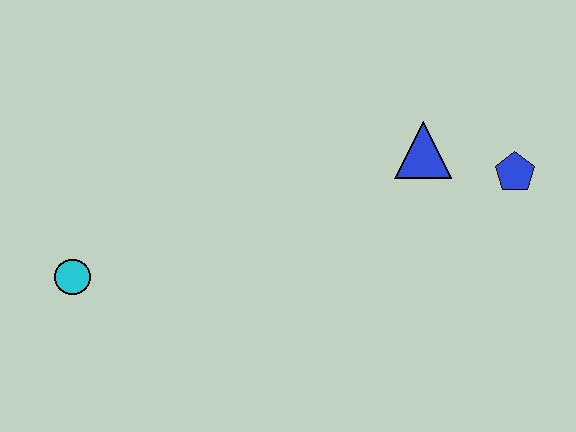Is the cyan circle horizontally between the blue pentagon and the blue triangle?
No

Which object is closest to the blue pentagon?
The blue triangle is closest to the blue pentagon.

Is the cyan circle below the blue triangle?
Yes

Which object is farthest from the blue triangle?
The cyan circle is farthest from the blue triangle.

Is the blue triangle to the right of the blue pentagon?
No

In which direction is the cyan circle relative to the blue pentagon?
The cyan circle is to the left of the blue pentagon.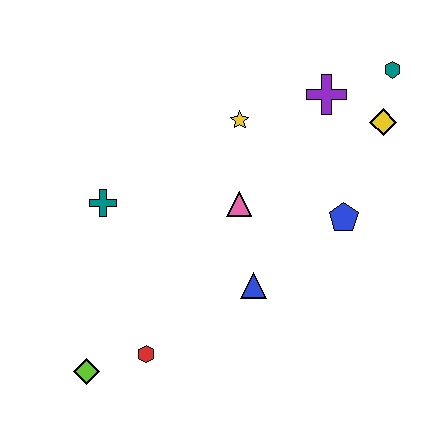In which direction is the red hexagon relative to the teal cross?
The red hexagon is below the teal cross.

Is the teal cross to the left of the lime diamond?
No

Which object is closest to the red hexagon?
The lime diamond is closest to the red hexagon.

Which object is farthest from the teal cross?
The teal hexagon is farthest from the teal cross.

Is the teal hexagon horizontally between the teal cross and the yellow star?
No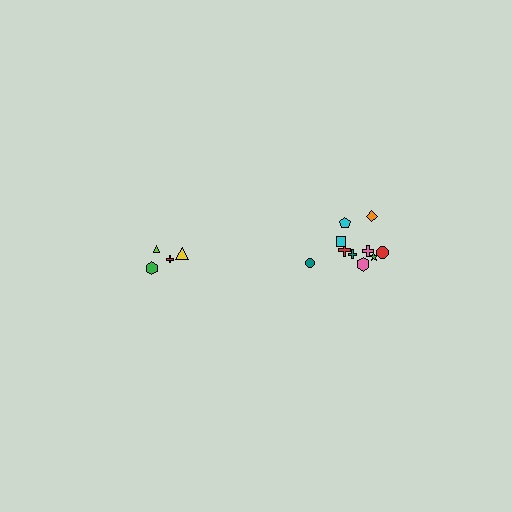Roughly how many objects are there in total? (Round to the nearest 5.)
Roughly 15 objects in total.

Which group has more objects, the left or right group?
The right group.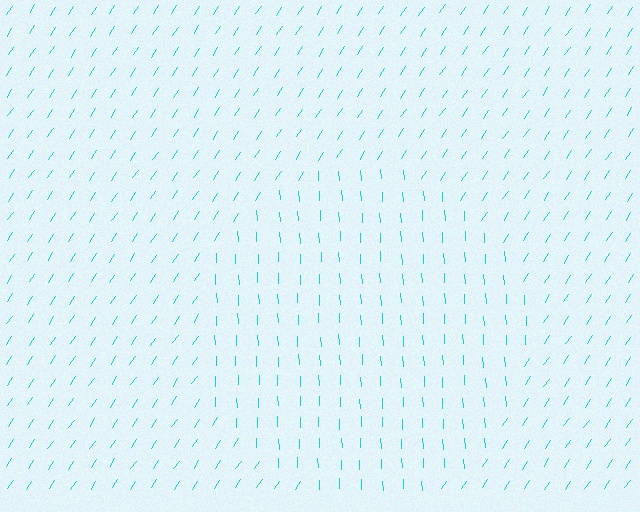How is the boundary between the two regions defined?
The boundary is defined purely by a change in line orientation (approximately 36 degrees difference). All lines are the same color and thickness.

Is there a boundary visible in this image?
Yes, there is a texture boundary formed by a change in line orientation.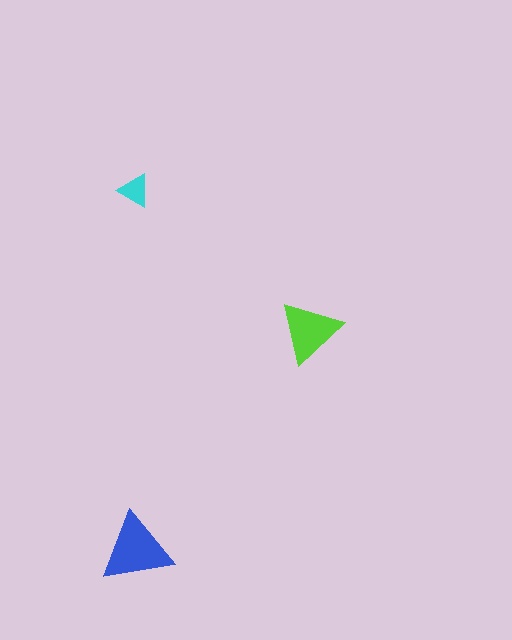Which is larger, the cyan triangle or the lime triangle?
The lime one.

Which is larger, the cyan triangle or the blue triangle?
The blue one.